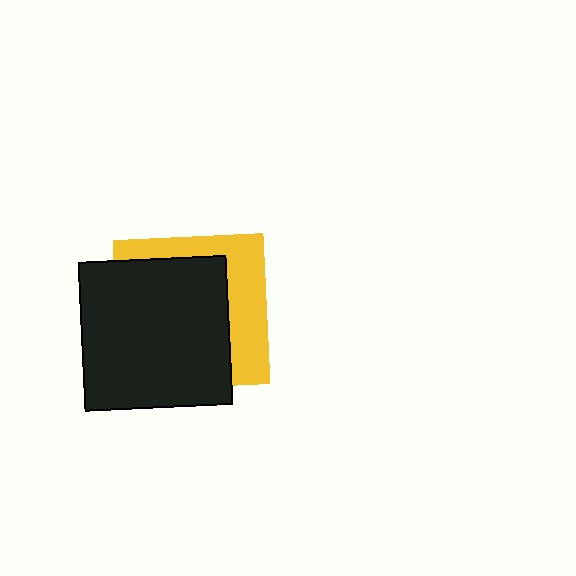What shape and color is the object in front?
The object in front is a black square.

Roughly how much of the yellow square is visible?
A small part of it is visible (roughly 35%).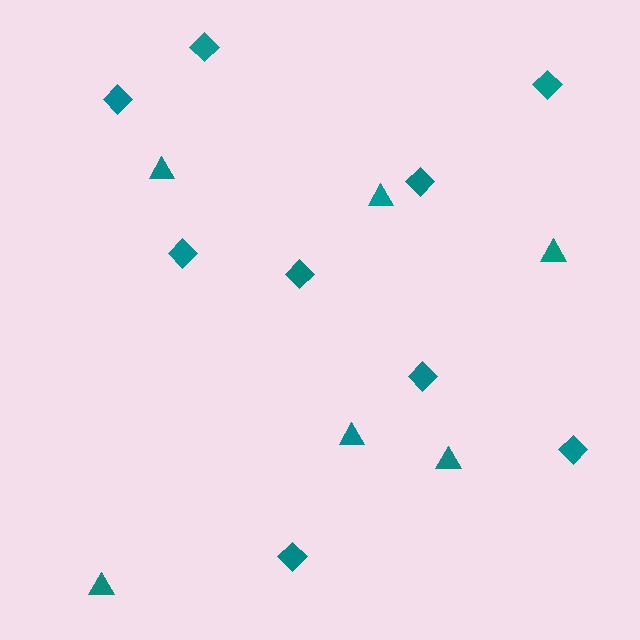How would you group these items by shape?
There are 2 groups: one group of diamonds (9) and one group of triangles (6).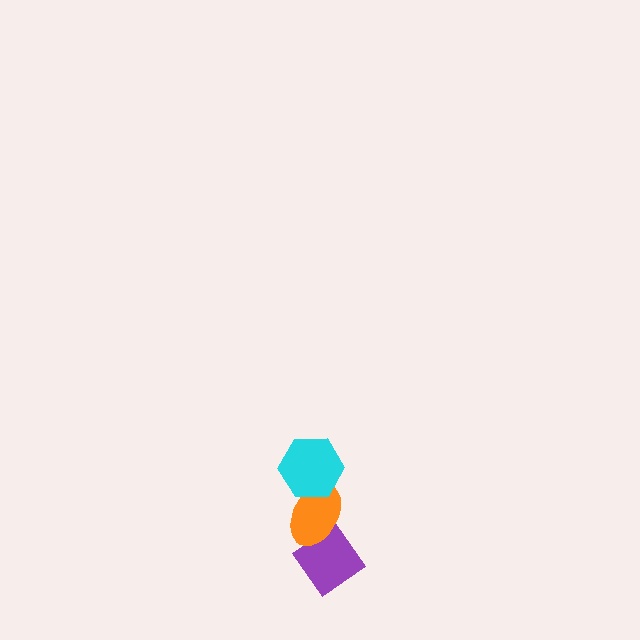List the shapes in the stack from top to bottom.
From top to bottom: the cyan hexagon, the orange ellipse, the purple diamond.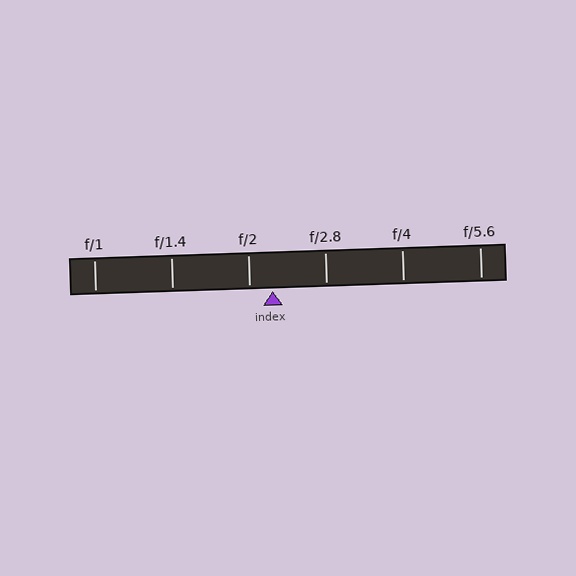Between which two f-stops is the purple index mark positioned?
The index mark is between f/2 and f/2.8.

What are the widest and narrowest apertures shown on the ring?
The widest aperture shown is f/1 and the narrowest is f/5.6.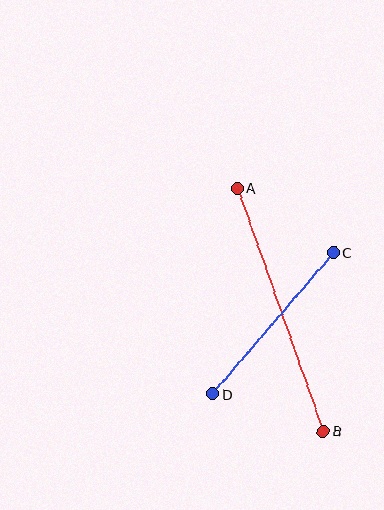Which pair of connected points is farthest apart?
Points A and B are farthest apart.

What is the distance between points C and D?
The distance is approximately 186 pixels.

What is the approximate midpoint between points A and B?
The midpoint is at approximately (280, 310) pixels.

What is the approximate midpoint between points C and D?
The midpoint is at approximately (273, 323) pixels.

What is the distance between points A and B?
The distance is approximately 258 pixels.